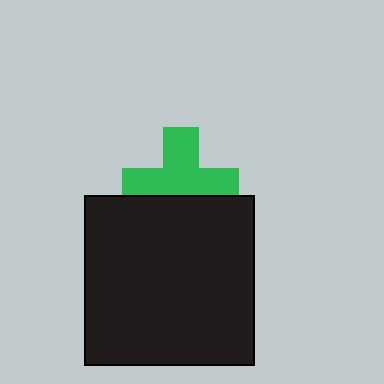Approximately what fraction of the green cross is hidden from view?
Roughly 34% of the green cross is hidden behind the black square.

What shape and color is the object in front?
The object in front is a black square.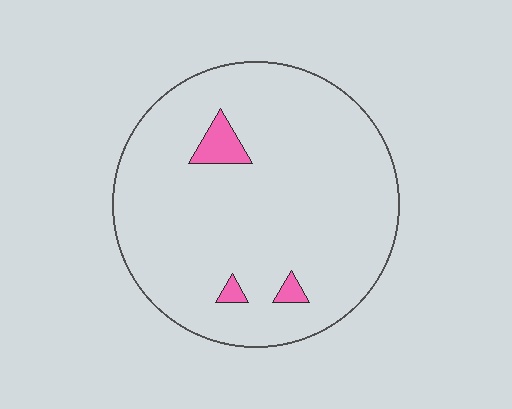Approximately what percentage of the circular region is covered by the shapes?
Approximately 5%.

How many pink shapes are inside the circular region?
3.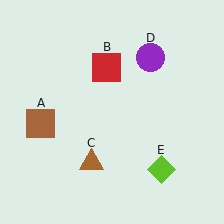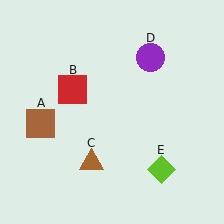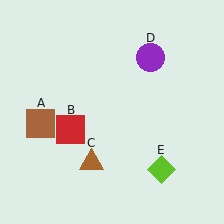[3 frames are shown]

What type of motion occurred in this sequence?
The red square (object B) rotated counterclockwise around the center of the scene.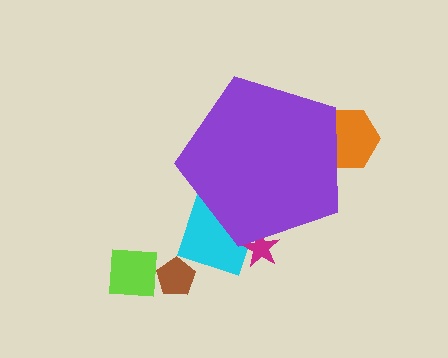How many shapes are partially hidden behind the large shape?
4 shapes are partially hidden.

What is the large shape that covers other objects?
A purple pentagon.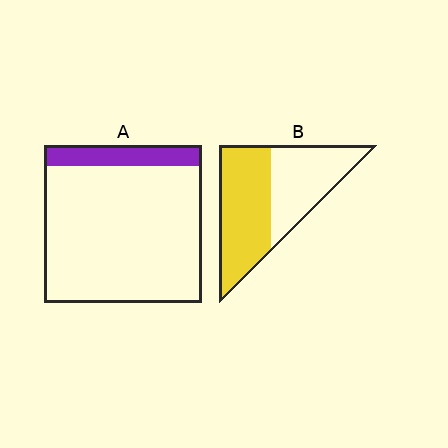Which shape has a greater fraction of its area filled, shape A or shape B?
Shape B.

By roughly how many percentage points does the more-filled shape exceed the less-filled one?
By roughly 40 percentage points (B over A).